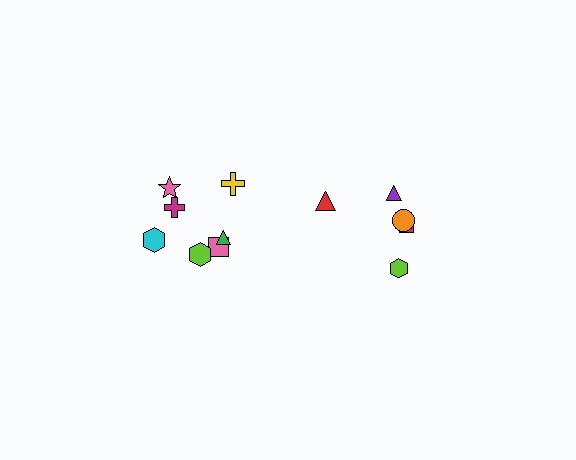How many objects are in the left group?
There are 7 objects.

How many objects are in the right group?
There are 5 objects.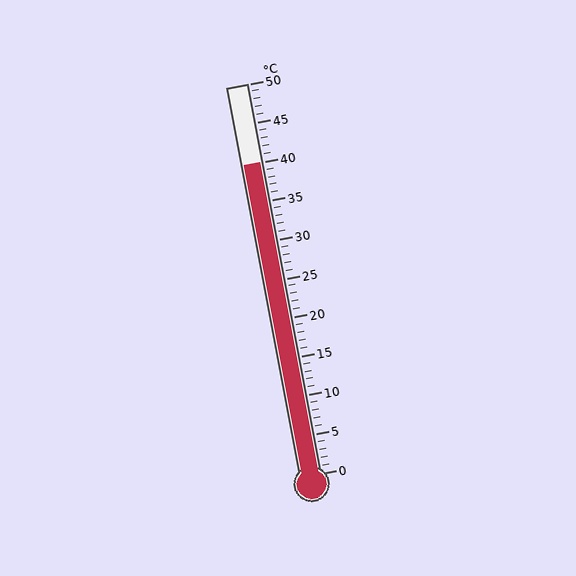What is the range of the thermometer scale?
The thermometer scale ranges from 0°C to 50°C.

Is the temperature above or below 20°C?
The temperature is above 20°C.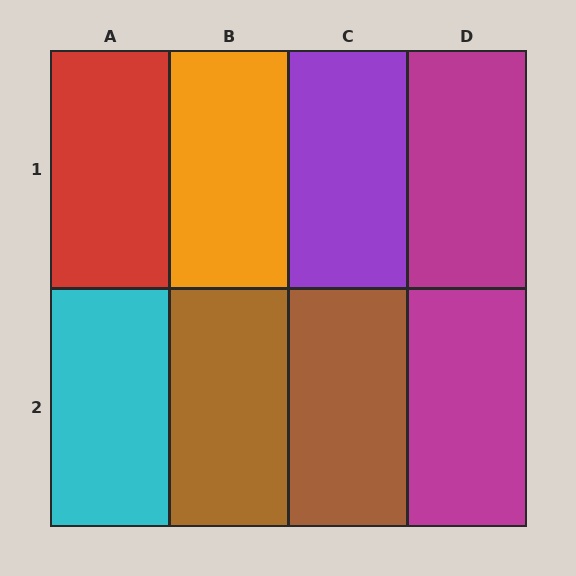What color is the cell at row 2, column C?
Brown.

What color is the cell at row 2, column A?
Cyan.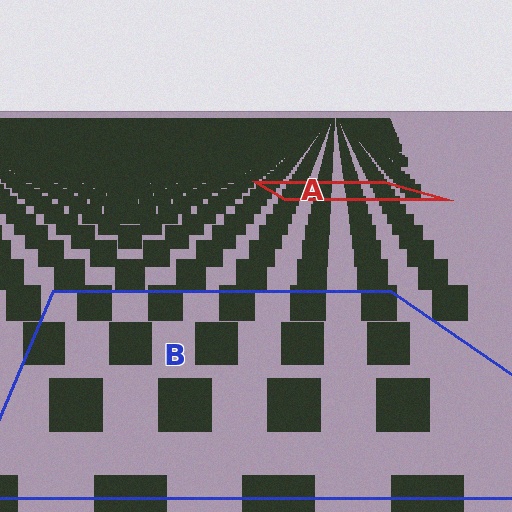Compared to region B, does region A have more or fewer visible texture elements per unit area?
Region A has more texture elements per unit area — they are packed more densely because it is farther away.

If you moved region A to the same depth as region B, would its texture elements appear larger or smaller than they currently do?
They would appear larger. At a closer depth, the same texture elements are projected at a bigger on-screen size.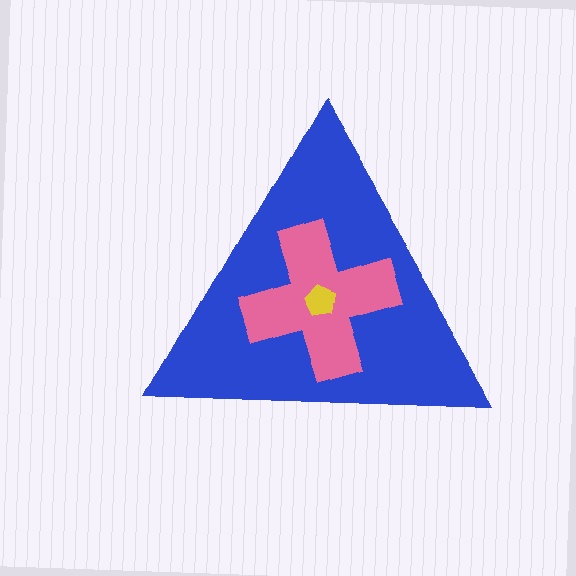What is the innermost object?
The yellow pentagon.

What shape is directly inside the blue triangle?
The pink cross.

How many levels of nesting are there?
3.